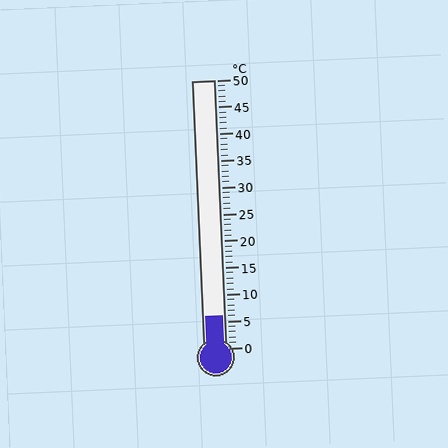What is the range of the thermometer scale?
The thermometer scale ranges from 0°C to 50°C.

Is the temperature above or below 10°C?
The temperature is below 10°C.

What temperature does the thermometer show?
The thermometer shows approximately 6°C.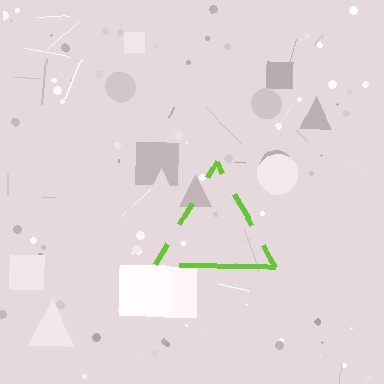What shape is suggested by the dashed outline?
The dashed outline suggests a triangle.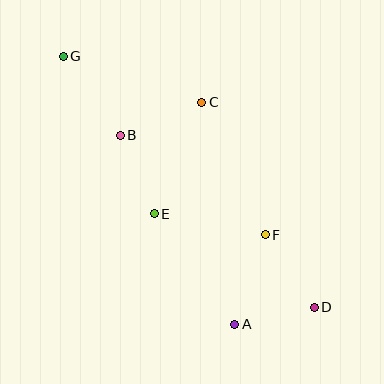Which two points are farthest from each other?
Points D and G are farthest from each other.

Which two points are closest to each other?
Points A and D are closest to each other.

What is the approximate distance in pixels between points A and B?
The distance between A and B is approximately 221 pixels.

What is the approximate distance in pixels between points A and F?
The distance between A and F is approximately 95 pixels.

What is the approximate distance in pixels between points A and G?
The distance between A and G is approximately 318 pixels.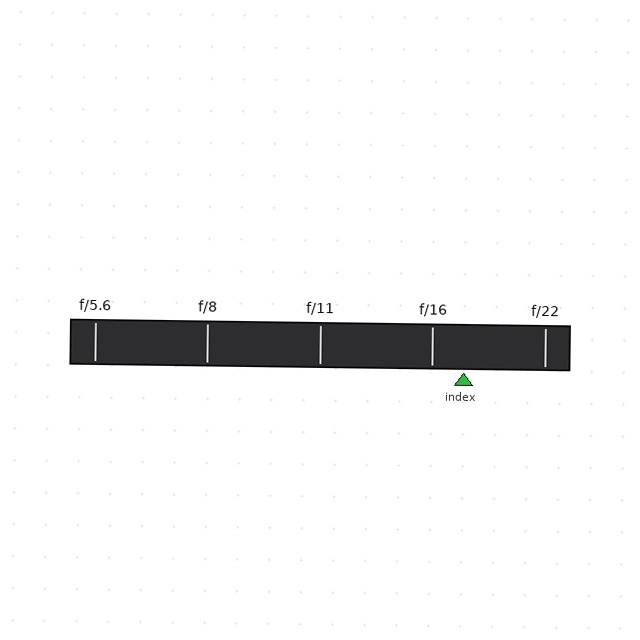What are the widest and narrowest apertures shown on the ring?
The widest aperture shown is f/5.6 and the narrowest is f/22.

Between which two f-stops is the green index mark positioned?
The index mark is between f/16 and f/22.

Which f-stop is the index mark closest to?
The index mark is closest to f/16.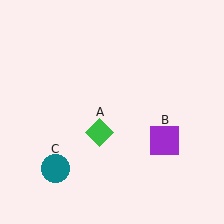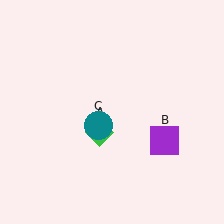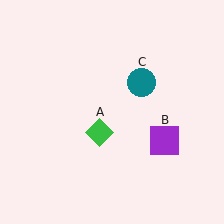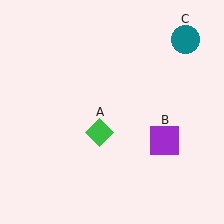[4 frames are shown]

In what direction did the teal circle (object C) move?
The teal circle (object C) moved up and to the right.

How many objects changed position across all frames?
1 object changed position: teal circle (object C).